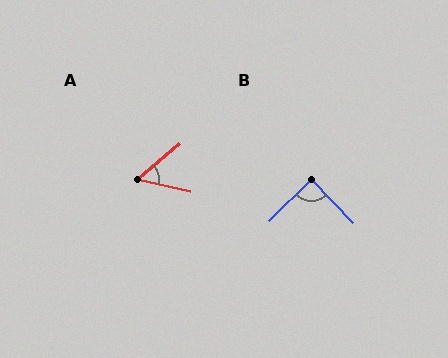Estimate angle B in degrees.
Approximately 89 degrees.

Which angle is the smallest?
A, at approximately 53 degrees.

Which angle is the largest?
B, at approximately 89 degrees.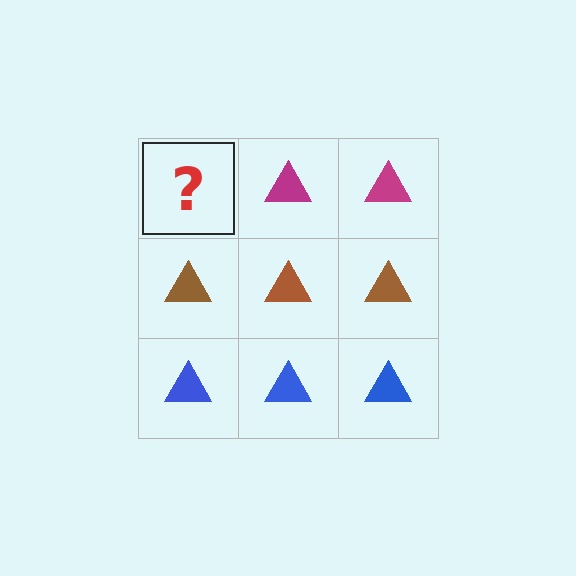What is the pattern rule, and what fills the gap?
The rule is that each row has a consistent color. The gap should be filled with a magenta triangle.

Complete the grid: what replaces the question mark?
The question mark should be replaced with a magenta triangle.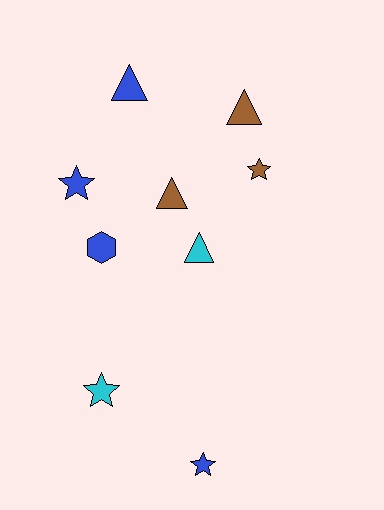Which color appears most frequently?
Blue, with 4 objects.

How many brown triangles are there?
There are 2 brown triangles.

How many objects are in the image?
There are 9 objects.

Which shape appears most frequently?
Triangle, with 4 objects.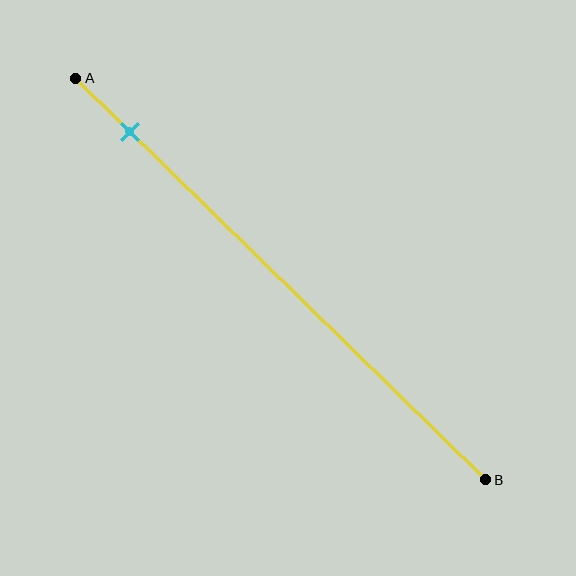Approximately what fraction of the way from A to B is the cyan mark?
The cyan mark is approximately 15% of the way from A to B.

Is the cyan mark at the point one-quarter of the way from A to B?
No, the mark is at about 15% from A, not at the 25% one-quarter point.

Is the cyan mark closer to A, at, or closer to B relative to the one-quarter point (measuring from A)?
The cyan mark is closer to point A than the one-quarter point of segment AB.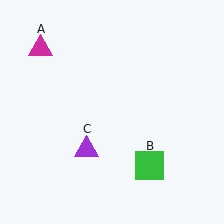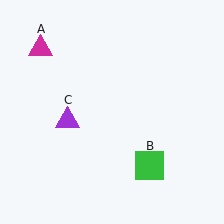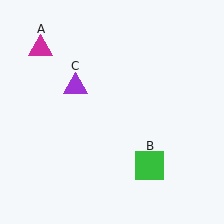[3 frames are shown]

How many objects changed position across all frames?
1 object changed position: purple triangle (object C).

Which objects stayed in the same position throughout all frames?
Magenta triangle (object A) and green square (object B) remained stationary.